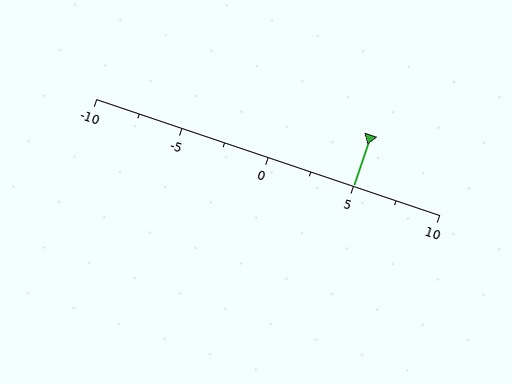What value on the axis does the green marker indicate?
The marker indicates approximately 5.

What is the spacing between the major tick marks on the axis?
The major ticks are spaced 5 apart.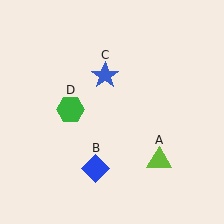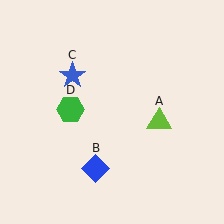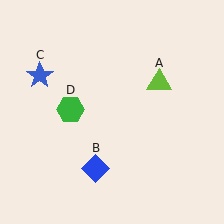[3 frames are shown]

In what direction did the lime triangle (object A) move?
The lime triangle (object A) moved up.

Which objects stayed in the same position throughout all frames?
Blue diamond (object B) and green hexagon (object D) remained stationary.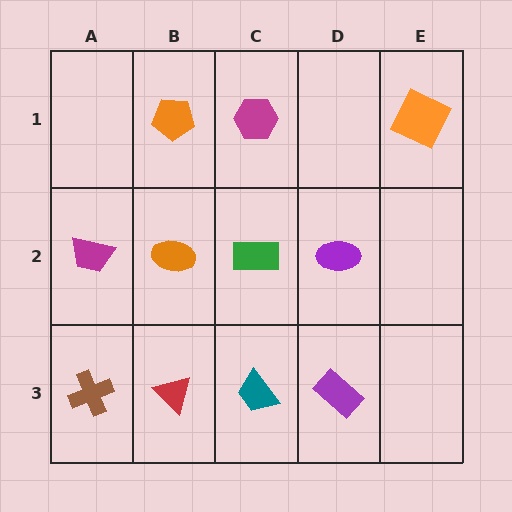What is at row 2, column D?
A purple ellipse.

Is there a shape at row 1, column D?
No, that cell is empty.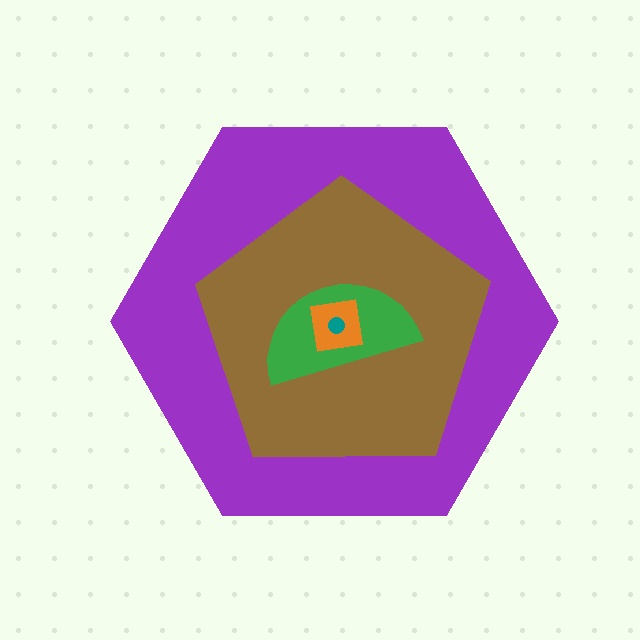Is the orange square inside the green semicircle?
Yes.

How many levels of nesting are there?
5.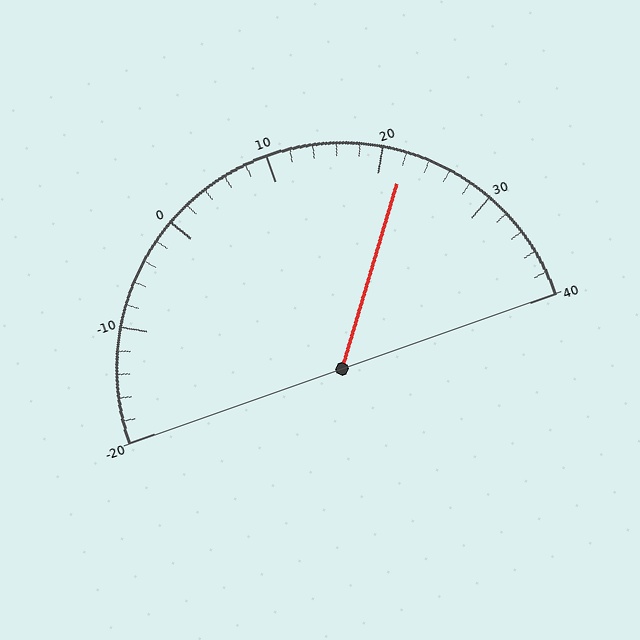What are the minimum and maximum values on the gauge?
The gauge ranges from -20 to 40.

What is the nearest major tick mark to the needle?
The nearest major tick mark is 20.